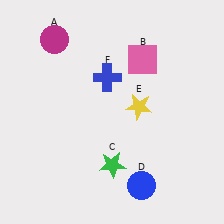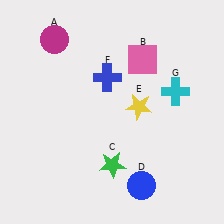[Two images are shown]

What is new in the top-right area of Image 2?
A cyan cross (G) was added in the top-right area of Image 2.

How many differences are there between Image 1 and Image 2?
There is 1 difference between the two images.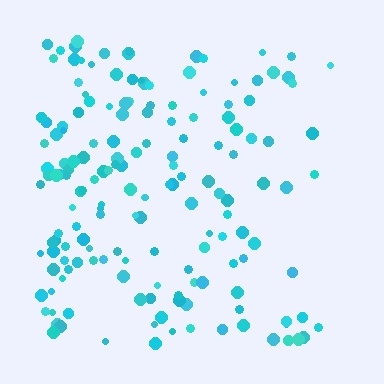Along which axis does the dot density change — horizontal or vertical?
Horizontal.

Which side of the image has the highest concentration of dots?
The left.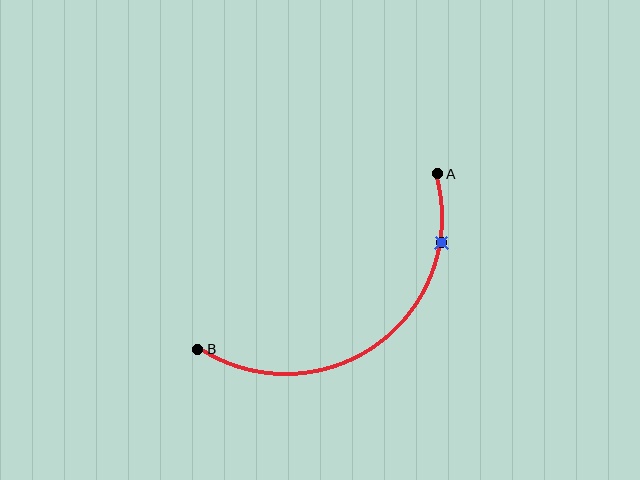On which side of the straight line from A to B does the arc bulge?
The arc bulges below and to the right of the straight line connecting A and B.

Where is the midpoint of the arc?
The arc midpoint is the point on the curve farthest from the straight line joining A and B. It sits below and to the right of that line.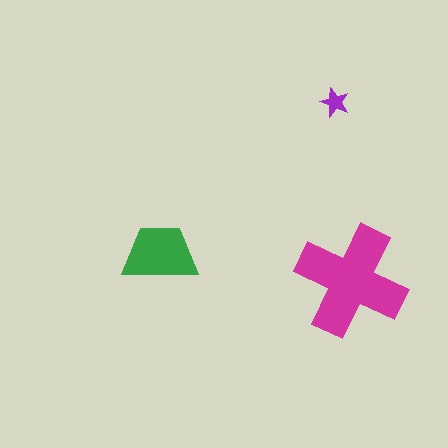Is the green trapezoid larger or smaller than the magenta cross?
Smaller.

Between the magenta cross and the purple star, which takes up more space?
The magenta cross.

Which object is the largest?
The magenta cross.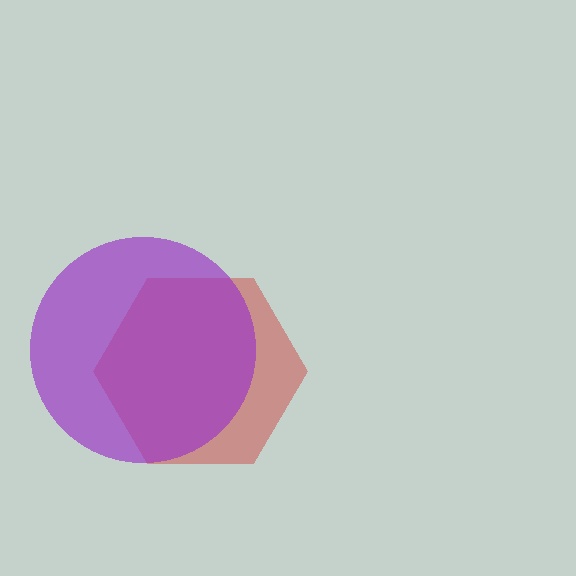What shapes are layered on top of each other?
The layered shapes are: a red hexagon, a purple circle.